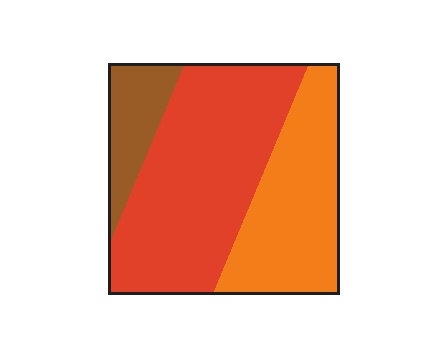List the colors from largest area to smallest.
From largest to smallest: red, orange, brown.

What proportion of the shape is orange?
Orange covers around 35% of the shape.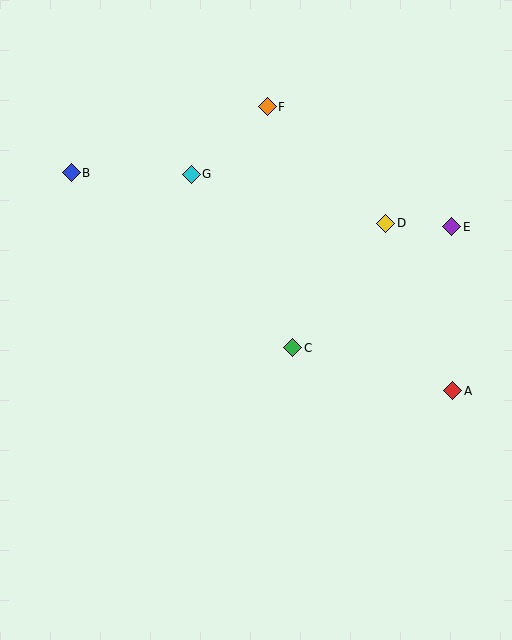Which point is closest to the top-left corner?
Point B is closest to the top-left corner.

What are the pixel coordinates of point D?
Point D is at (386, 223).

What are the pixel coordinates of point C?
Point C is at (293, 348).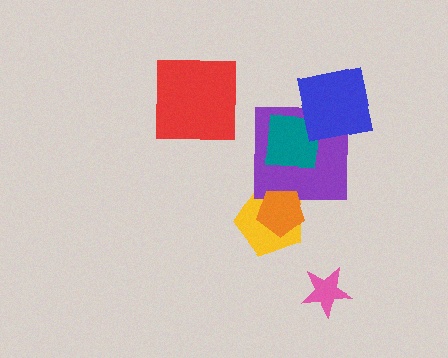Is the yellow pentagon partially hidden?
Yes, it is partially covered by another shape.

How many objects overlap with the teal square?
2 objects overlap with the teal square.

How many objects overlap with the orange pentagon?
2 objects overlap with the orange pentagon.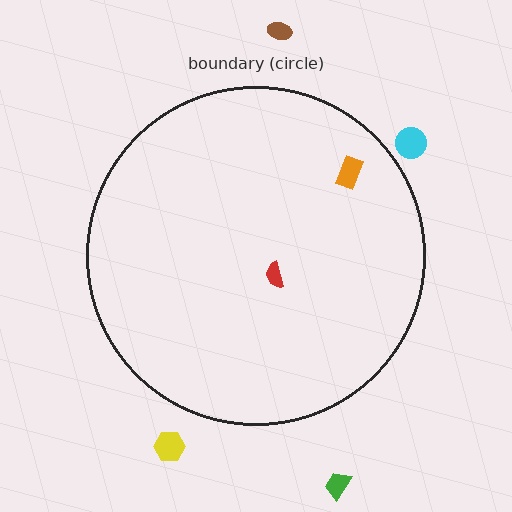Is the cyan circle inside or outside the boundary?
Outside.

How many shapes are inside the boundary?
2 inside, 4 outside.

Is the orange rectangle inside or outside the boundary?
Inside.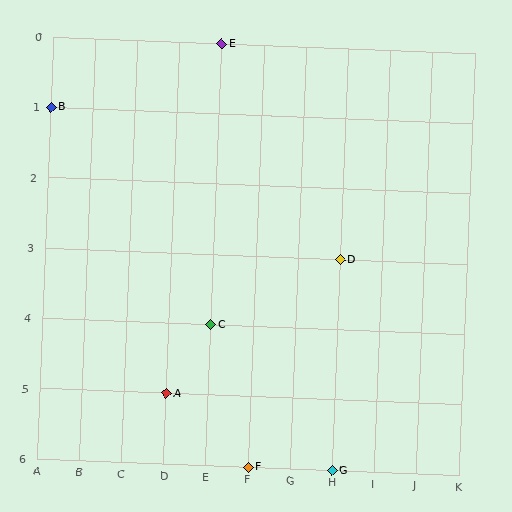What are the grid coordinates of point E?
Point E is at grid coordinates (E, 0).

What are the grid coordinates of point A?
Point A is at grid coordinates (D, 5).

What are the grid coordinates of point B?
Point B is at grid coordinates (A, 1).